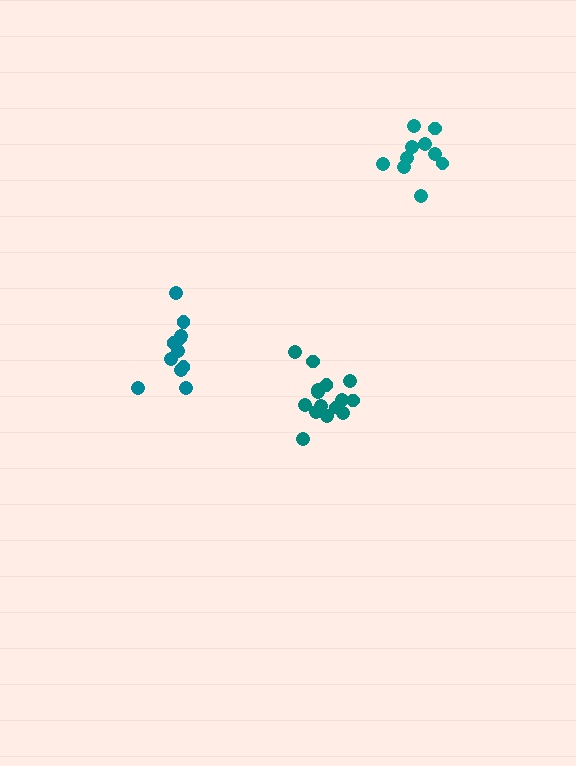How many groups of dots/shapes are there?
There are 3 groups.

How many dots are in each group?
Group 1: 11 dots, Group 2: 15 dots, Group 3: 11 dots (37 total).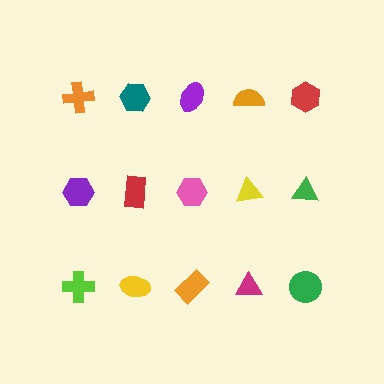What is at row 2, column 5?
A green triangle.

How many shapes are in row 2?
5 shapes.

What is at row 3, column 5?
A green circle.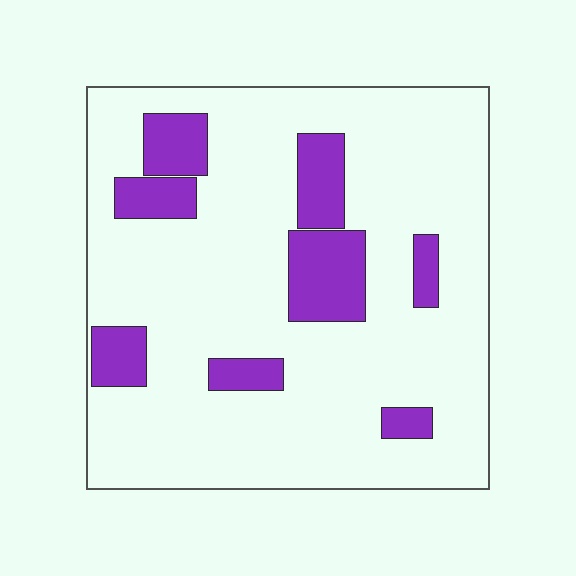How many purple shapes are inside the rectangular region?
8.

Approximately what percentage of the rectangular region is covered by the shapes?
Approximately 20%.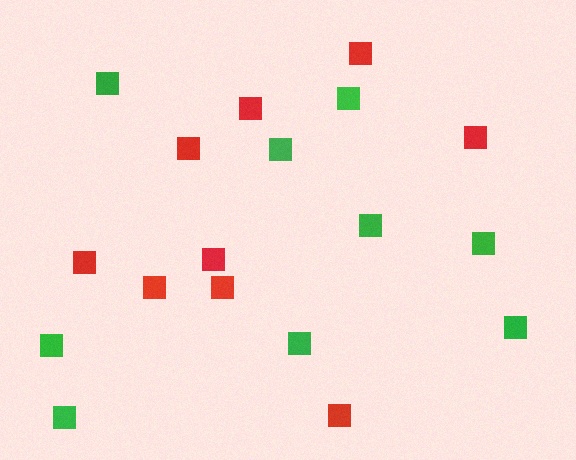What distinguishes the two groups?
There are 2 groups: one group of red squares (9) and one group of green squares (9).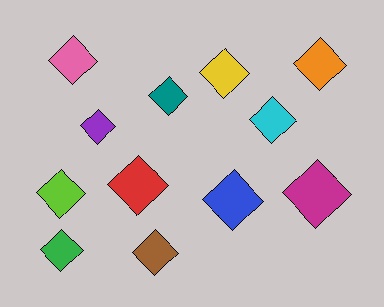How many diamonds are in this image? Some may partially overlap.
There are 12 diamonds.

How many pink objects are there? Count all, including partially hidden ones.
There is 1 pink object.